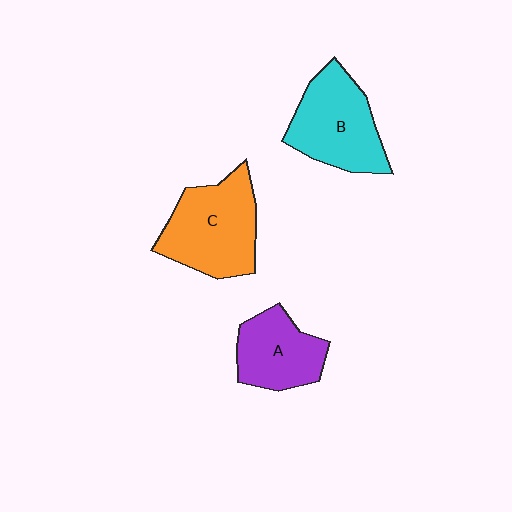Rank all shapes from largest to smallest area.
From largest to smallest: C (orange), B (cyan), A (purple).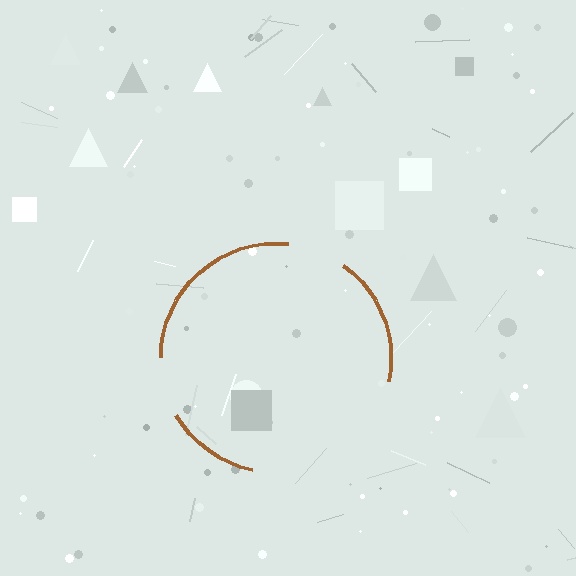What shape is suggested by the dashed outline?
The dashed outline suggests a circle.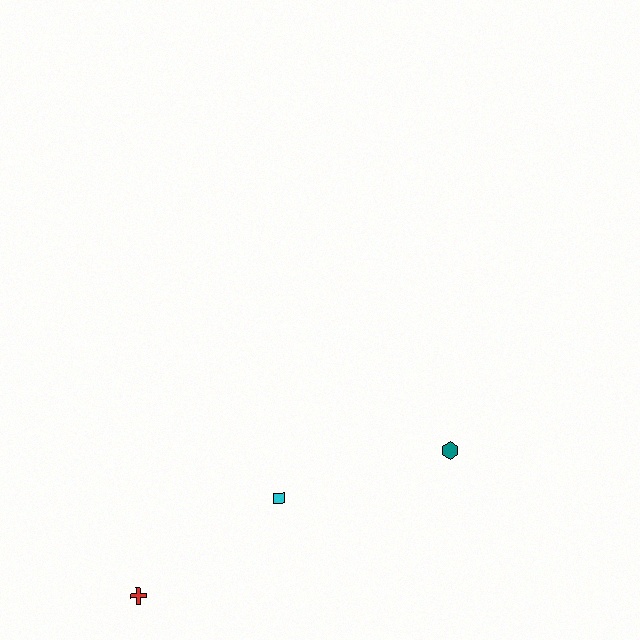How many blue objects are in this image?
There are no blue objects.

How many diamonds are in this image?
There are no diamonds.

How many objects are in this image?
There are 3 objects.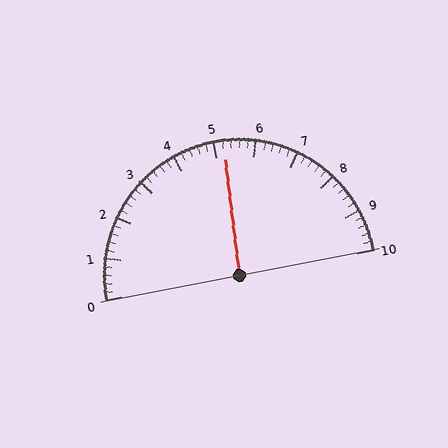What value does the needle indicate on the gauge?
The needle indicates approximately 5.2.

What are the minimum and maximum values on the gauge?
The gauge ranges from 0 to 10.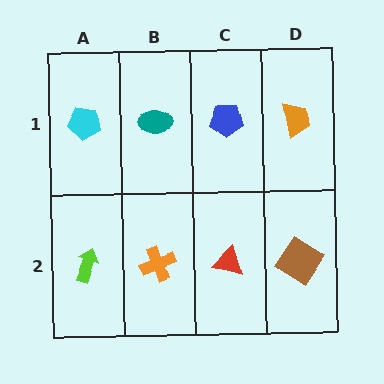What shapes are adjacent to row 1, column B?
An orange cross (row 2, column B), a cyan pentagon (row 1, column A), a blue pentagon (row 1, column C).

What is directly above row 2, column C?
A blue pentagon.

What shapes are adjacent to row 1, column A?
A lime arrow (row 2, column A), a teal ellipse (row 1, column B).